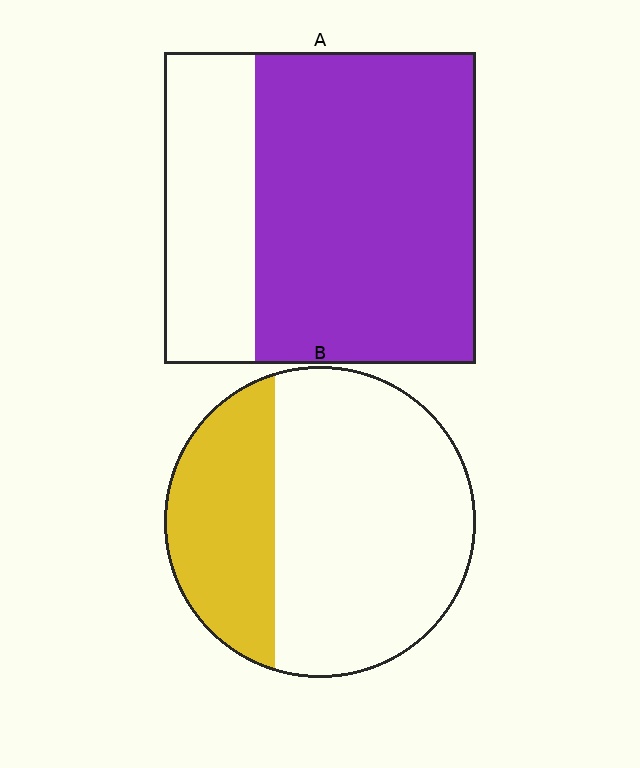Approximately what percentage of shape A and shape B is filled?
A is approximately 70% and B is approximately 30%.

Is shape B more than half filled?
No.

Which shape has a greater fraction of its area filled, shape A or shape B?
Shape A.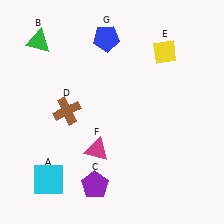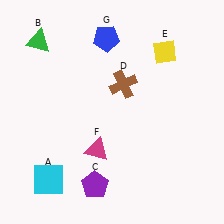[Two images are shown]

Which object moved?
The brown cross (D) moved right.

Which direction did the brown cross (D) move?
The brown cross (D) moved right.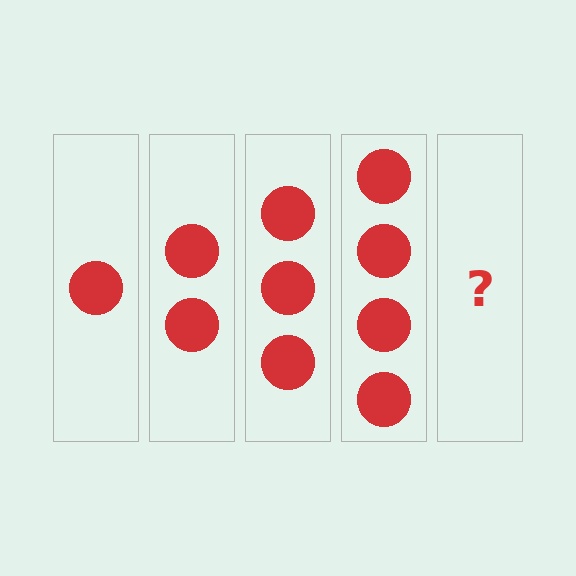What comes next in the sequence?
The next element should be 5 circles.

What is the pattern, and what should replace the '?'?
The pattern is that each step adds one more circle. The '?' should be 5 circles.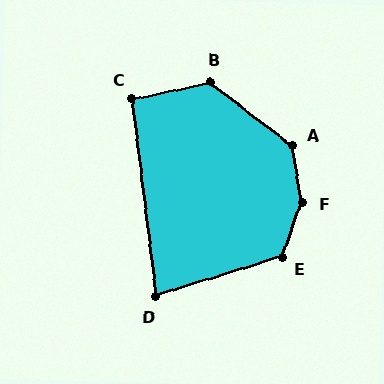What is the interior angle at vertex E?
Approximately 128 degrees (obtuse).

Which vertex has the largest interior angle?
F, at approximately 150 degrees.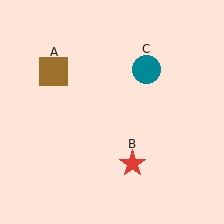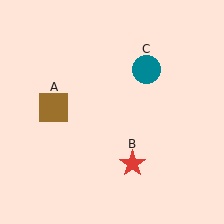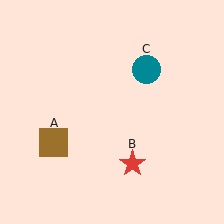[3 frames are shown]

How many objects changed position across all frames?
1 object changed position: brown square (object A).